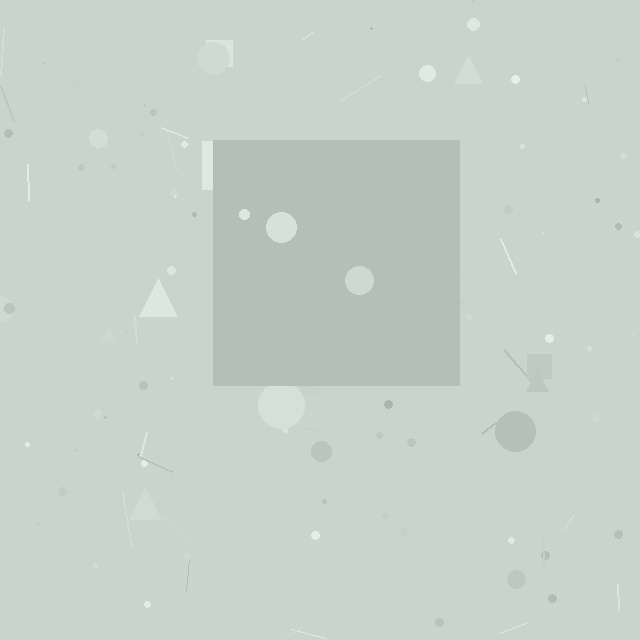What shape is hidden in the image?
A square is hidden in the image.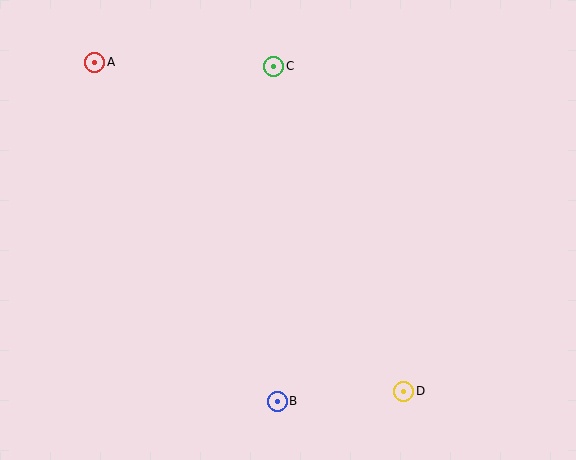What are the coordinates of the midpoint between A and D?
The midpoint between A and D is at (249, 227).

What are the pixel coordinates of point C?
Point C is at (274, 66).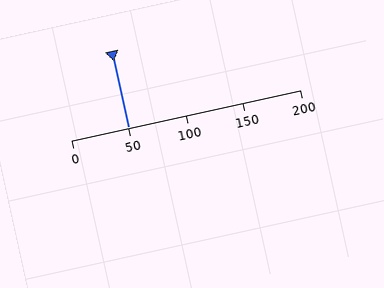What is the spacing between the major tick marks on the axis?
The major ticks are spaced 50 apart.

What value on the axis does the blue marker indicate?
The marker indicates approximately 50.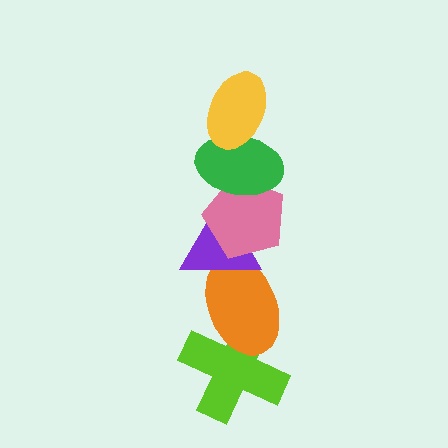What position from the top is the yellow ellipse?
The yellow ellipse is 1st from the top.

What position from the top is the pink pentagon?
The pink pentagon is 3rd from the top.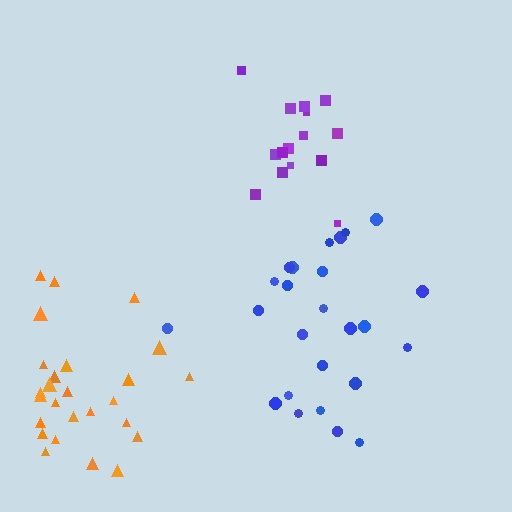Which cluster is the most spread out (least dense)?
Blue.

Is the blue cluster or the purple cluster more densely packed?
Purple.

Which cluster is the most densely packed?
Purple.